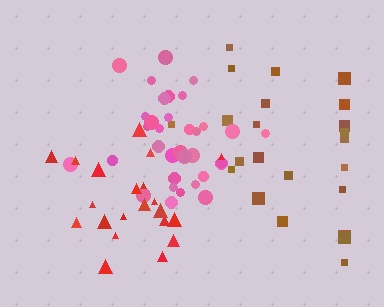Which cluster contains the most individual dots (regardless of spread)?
Pink (34).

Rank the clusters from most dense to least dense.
pink, red, brown.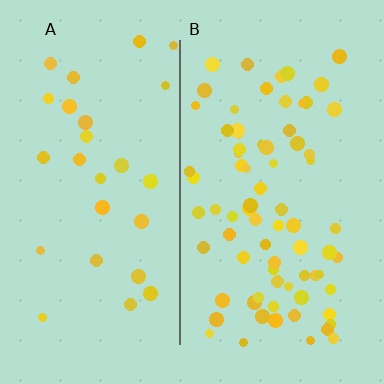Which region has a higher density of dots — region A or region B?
B (the right).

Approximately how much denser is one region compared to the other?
Approximately 2.8× — region B over region A.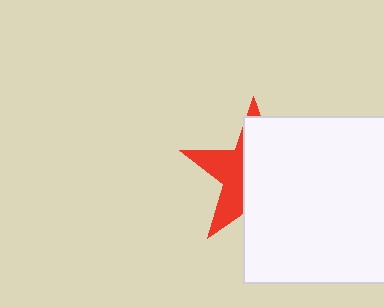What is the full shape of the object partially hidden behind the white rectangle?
The partially hidden object is a red star.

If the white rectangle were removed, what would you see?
You would see the complete red star.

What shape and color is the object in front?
The object in front is a white rectangle.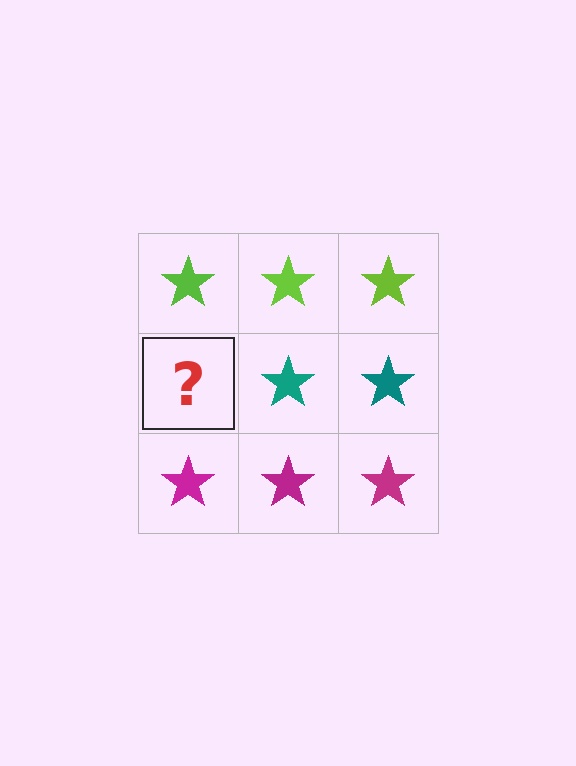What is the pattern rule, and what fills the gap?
The rule is that each row has a consistent color. The gap should be filled with a teal star.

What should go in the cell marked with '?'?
The missing cell should contain a teal star.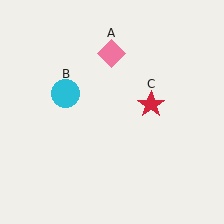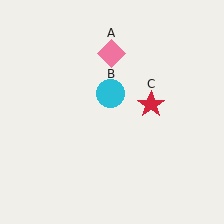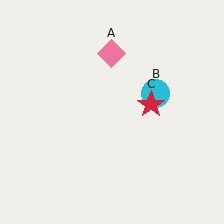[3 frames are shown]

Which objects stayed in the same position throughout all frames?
Pink diamond (object A) and red star (object C) remained stationary.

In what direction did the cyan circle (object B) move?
The cyan circle (object B) moved right.